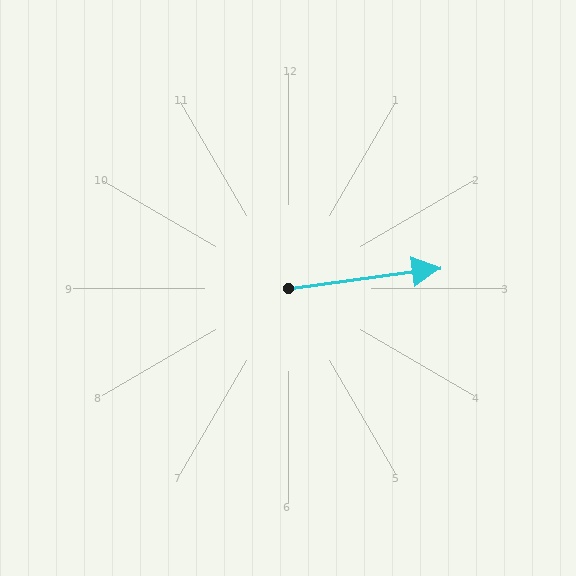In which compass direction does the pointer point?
East.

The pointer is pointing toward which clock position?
Roughly 3 o'clock.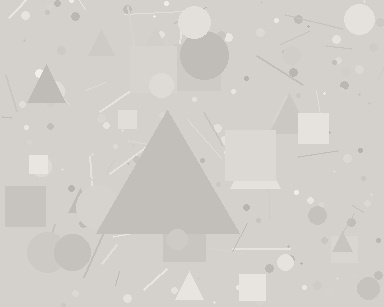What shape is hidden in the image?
A triangle is hidden in the image.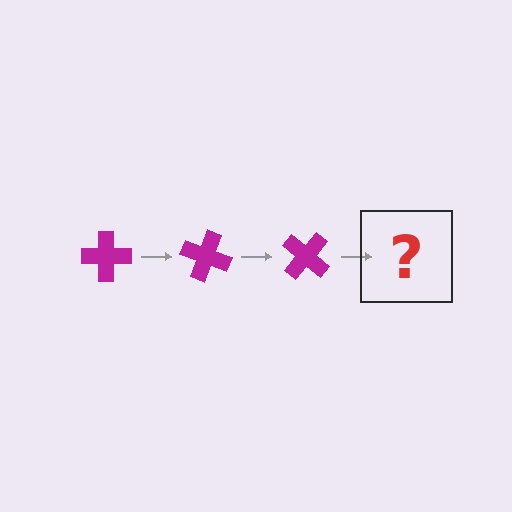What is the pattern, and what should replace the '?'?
The pattern is that the cross rotates 20 degrees each step. The '?' should be a magenta cross rotated 60 degrees.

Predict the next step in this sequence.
The next step is a magenta cross rotated 60 degrees.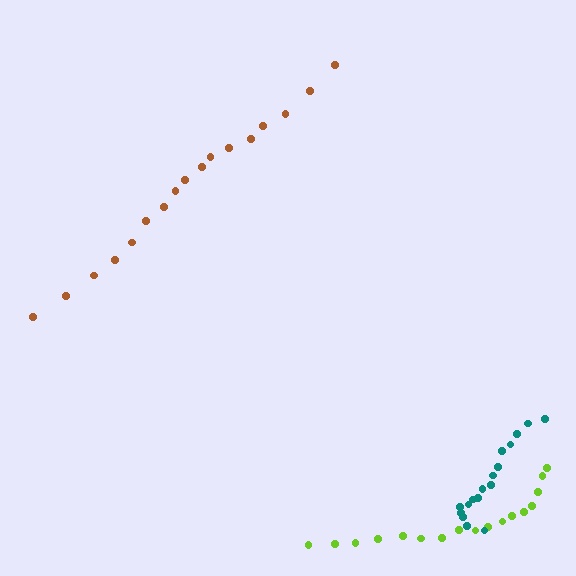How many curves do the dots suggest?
There are 3 distinct paths.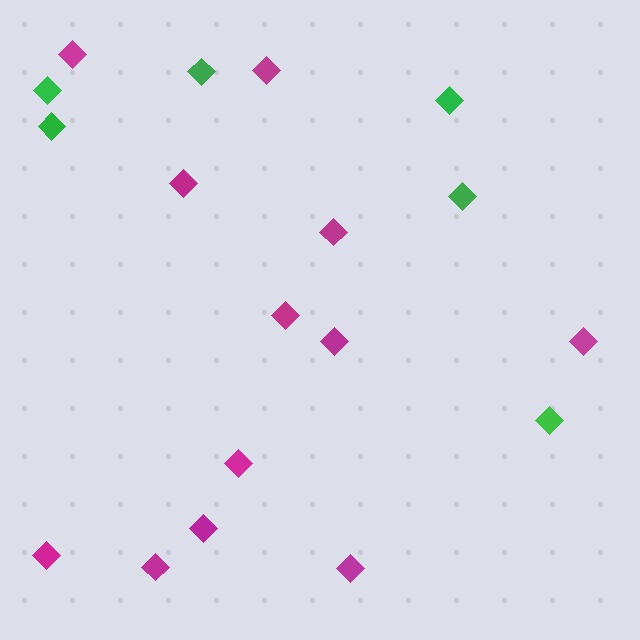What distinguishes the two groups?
There are 2 groups: one group of magenta diamonds (12) and one group of green diamonds (6).